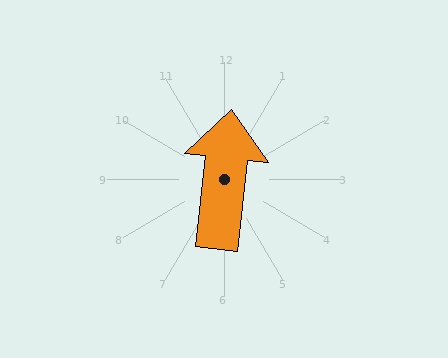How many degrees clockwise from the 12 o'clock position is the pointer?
Approximately 7 degrees.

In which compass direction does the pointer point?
North.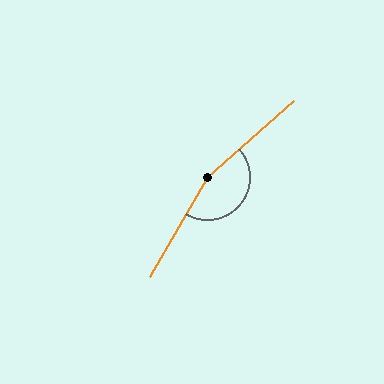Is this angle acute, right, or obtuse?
It is obtuse.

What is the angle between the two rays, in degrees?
Approximately 161 degrees.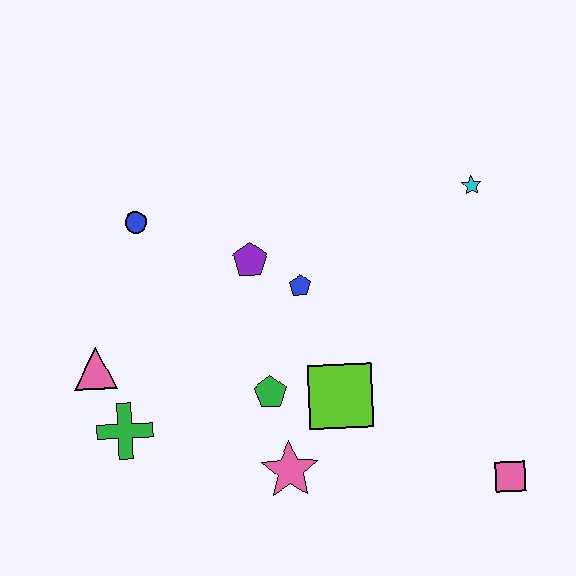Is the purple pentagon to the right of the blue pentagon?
No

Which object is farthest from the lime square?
The blue circle is farthest from the lime square.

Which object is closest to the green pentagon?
The lime square is closest to the green pentagon.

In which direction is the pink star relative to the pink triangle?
The pink star is to the right of the pink triangle.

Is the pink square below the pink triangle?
Yes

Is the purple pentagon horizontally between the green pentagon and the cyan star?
No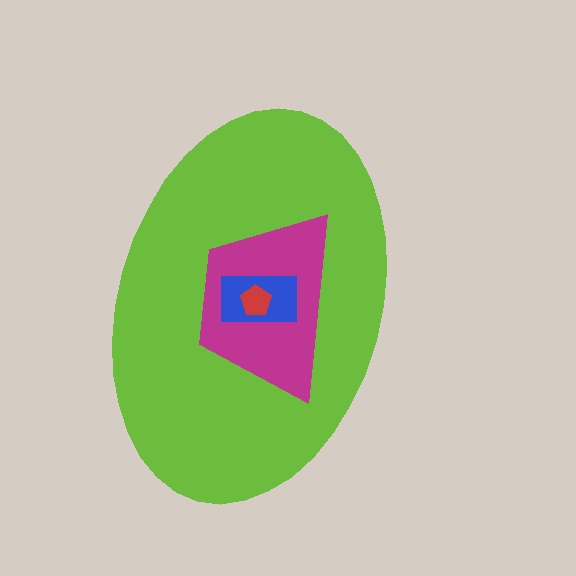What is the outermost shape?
The lime ellipse.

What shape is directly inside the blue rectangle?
The red pentagon.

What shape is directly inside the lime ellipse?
The magenta trapezoid.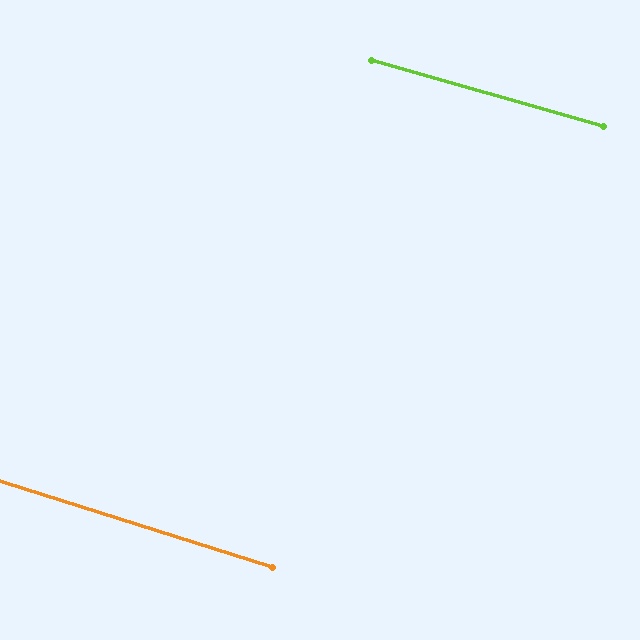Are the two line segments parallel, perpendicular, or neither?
Parallel — their directions differ by only 1.7°.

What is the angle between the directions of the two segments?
Approximately 2 degrees.